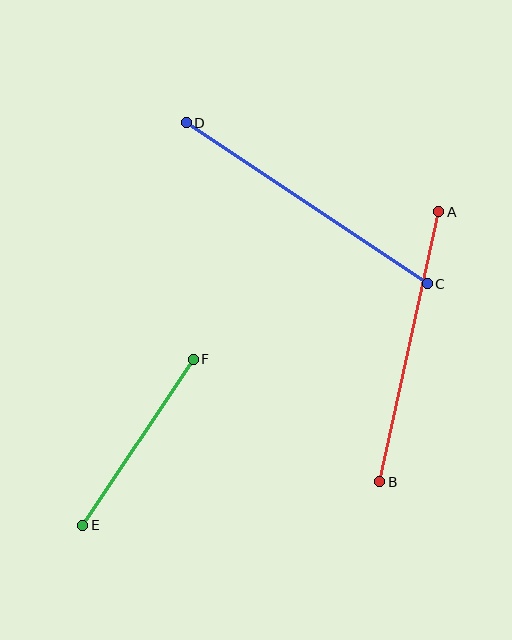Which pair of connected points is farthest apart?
Points C and D are farthest apart.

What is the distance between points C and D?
The distance is approximately 289 pixels.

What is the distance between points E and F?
The distance is approximately 199 pixels.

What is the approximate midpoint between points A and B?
The midpoint is at approximately (409, 347) pixels.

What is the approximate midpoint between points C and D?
The midpoint is at approximately (307, 203) pixels.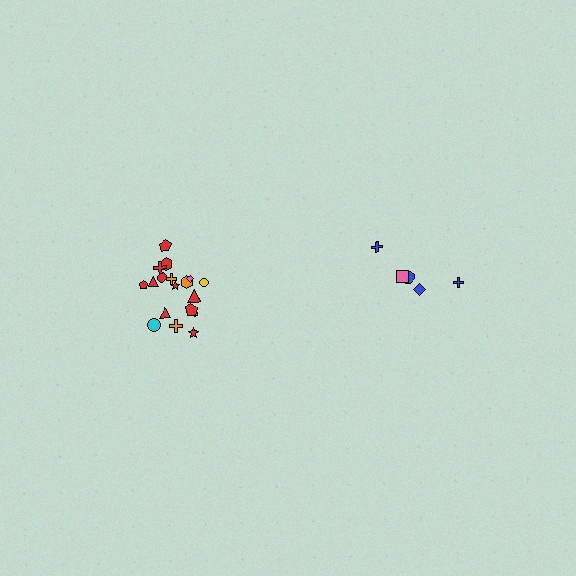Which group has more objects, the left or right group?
The left group.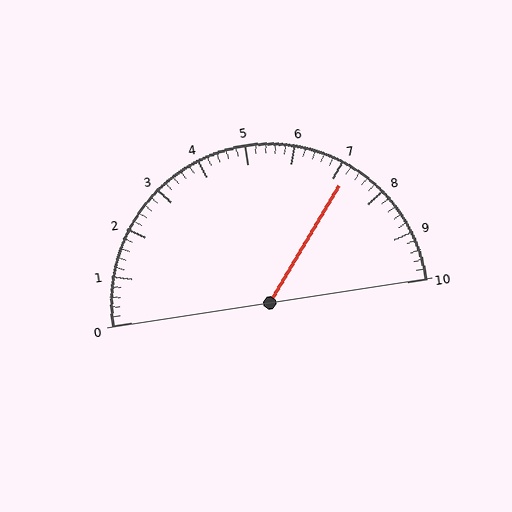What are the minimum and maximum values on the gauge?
The gauge ranges from 0 to 10.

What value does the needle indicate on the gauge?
The needle indicates approximately 7.2.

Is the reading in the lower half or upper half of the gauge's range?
The reading is in the upper half of the range (0 to 10).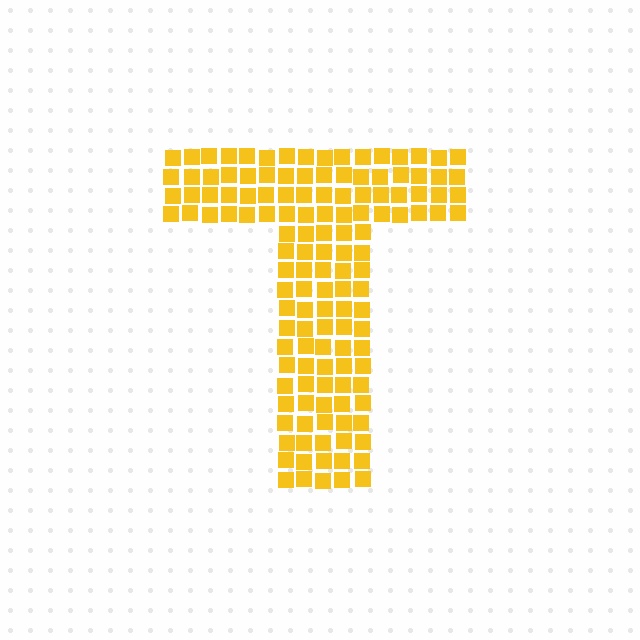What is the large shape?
The large shape is the letter T.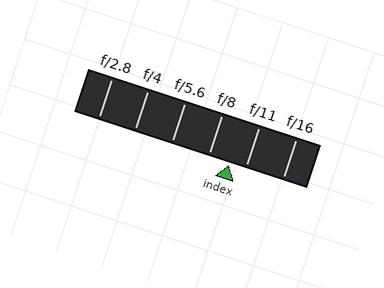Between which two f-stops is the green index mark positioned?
The index mark is between f/8 and f/11.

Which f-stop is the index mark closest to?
The index mark is closest to f/11.